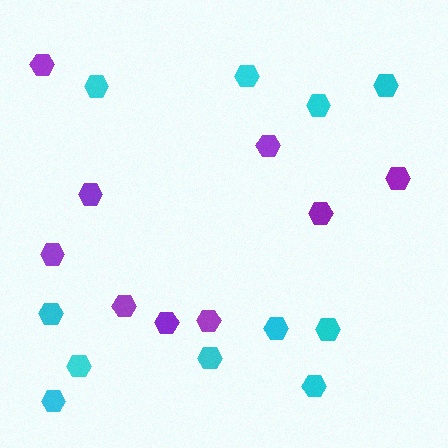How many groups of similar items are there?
There are 2 groups: one group of cyan hexagons (11) and one group of purple hexagons (9).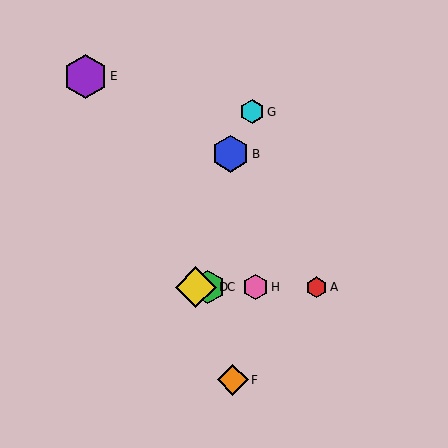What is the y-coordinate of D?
Object D is at y≈287.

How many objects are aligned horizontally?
4 objects (A, C, D, H) are aligned horizontally.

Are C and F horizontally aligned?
No, C is at y≈287 and F is at y≈380.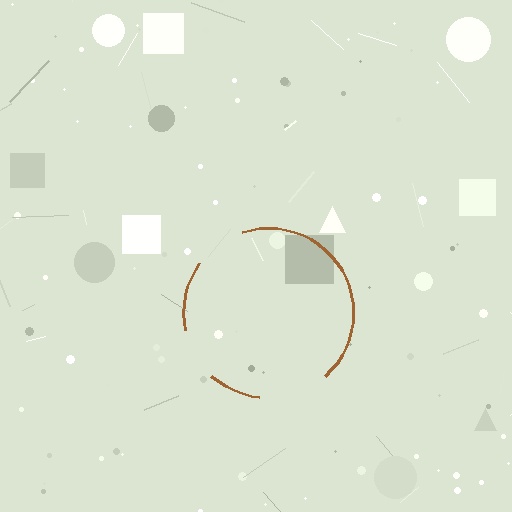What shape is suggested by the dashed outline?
The dashed outline suggests a circle.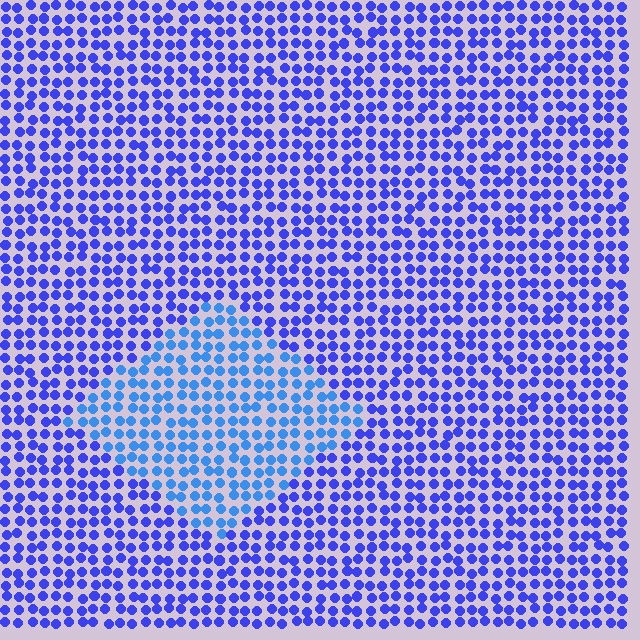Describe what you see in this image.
The image is filled with small blue elements in a uniform arrangement. A diamond-shaped region is visible where the elements are tinted to a slightly different hue, forming a subtle color boundary.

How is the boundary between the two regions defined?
The boundary is defined purely by a slight shift in hue (about 26 degrees). Spacing, size, and orientation are identical on both sides.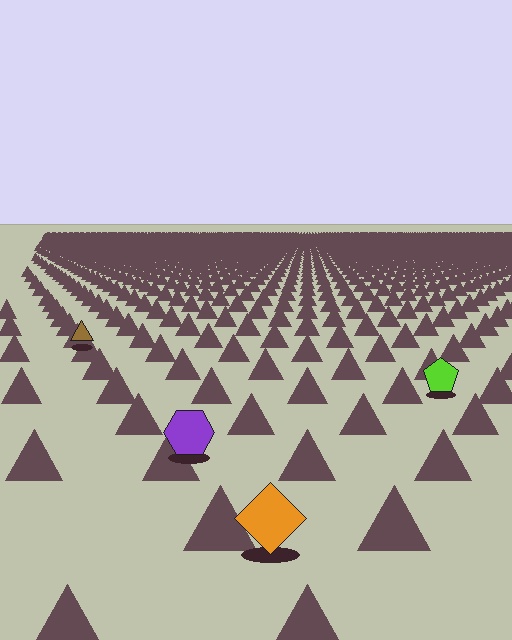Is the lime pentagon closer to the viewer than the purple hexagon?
No. The purple hexagon is closer — you can tell from the texture gradient: the ground texture is coarser near it.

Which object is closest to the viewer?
The orange diamond is closest. The texture marks near it are larger and more spread out.